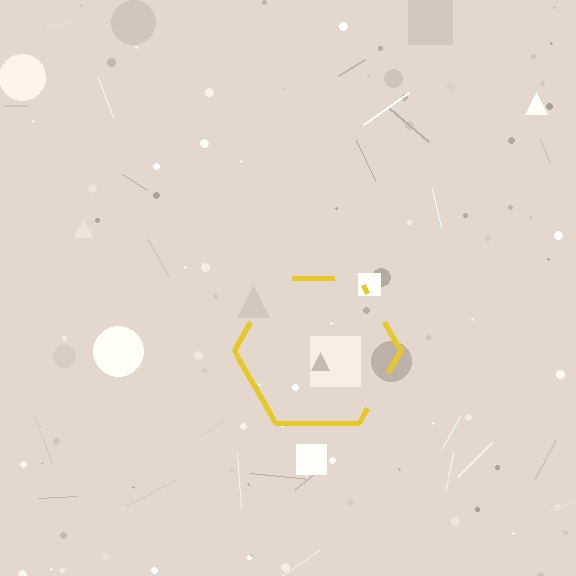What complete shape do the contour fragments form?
The contour fragments form a hexagon.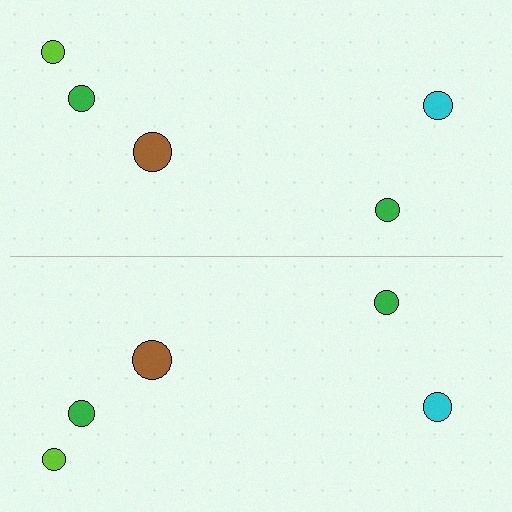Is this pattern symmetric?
Yes, this pattern has bilateral (reflection) symmetry.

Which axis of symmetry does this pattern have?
The pattern has a horizontal axis of symmetry running through the center of the image.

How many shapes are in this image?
There are 10 shapes in this image.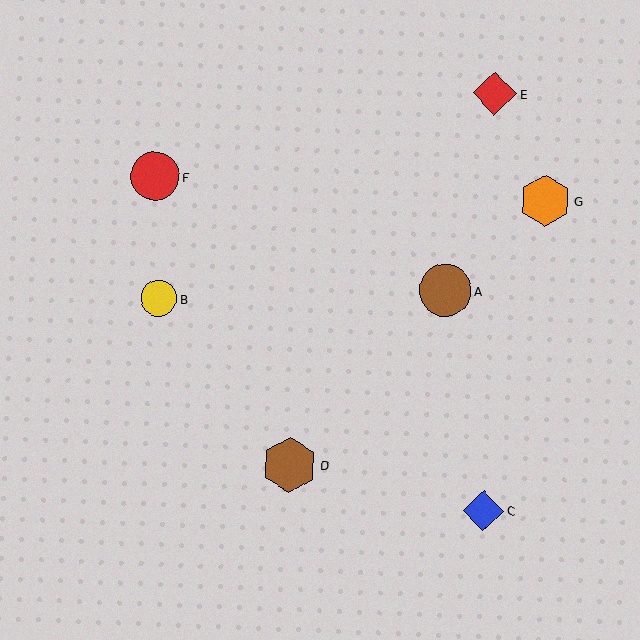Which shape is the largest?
The brown hexagon (labeled D) is the largest.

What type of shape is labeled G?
Shape G is an orange hexagon.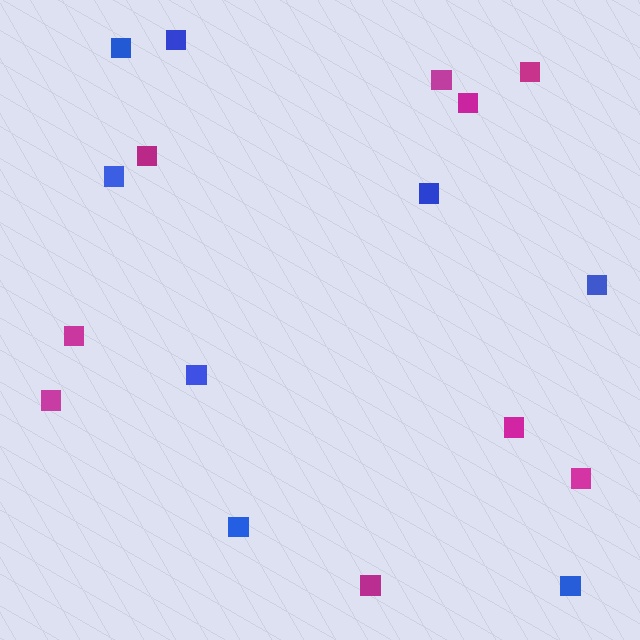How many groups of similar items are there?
There are 2 groups: one group of blue squares (8) and one group of magenta squares (9).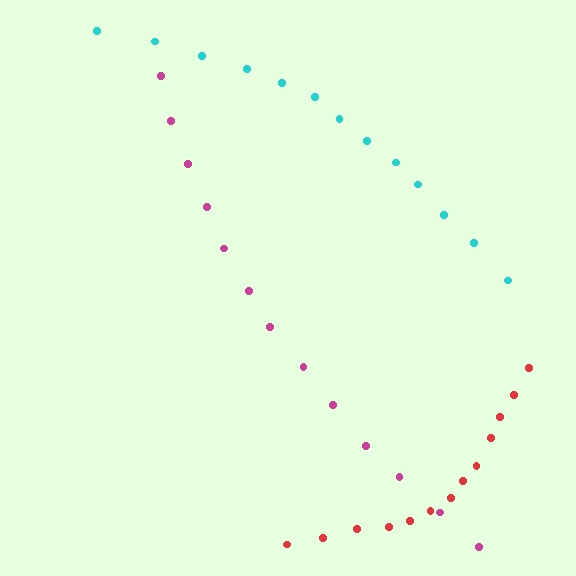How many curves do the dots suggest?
There are 3 distinct paths.